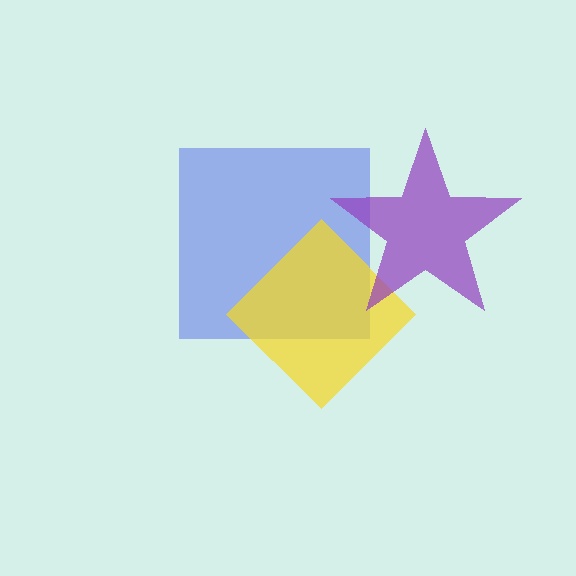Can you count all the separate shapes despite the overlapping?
Yes, there are 3 separate shapes.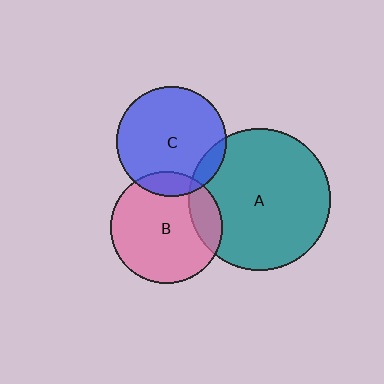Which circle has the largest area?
Circle A (teal).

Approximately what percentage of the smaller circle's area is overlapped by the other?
Approximately 15%.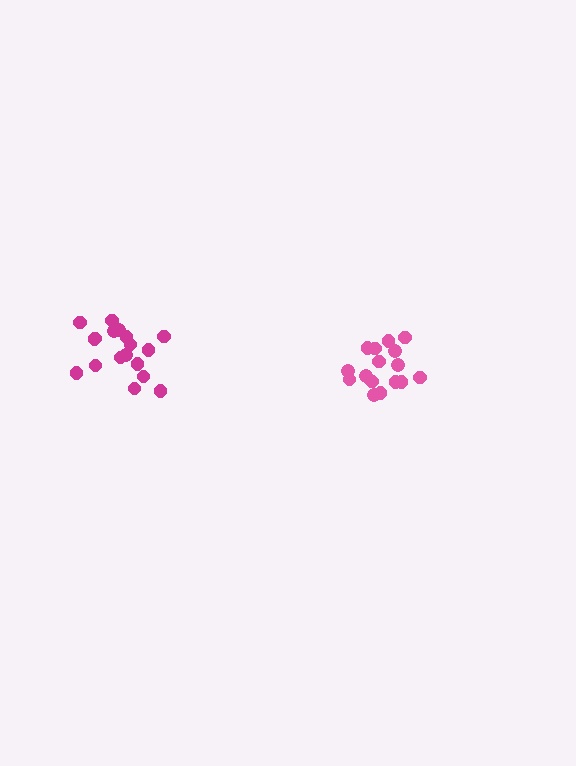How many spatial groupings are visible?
There are 2 spatial groupings.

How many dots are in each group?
Group 1: 18 dots, Group 2: 16 dots (34 total).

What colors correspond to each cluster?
The clusters are colored: magenta, pink.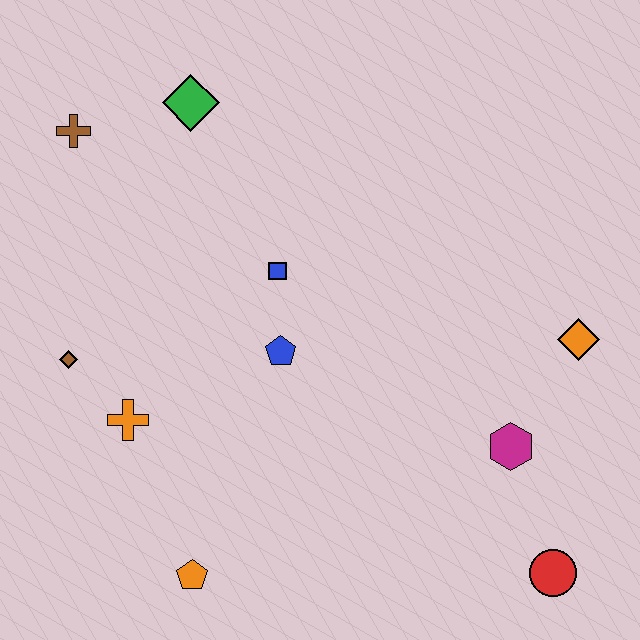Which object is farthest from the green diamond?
The red circle is farthest from the green diamond.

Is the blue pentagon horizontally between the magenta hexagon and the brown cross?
Yes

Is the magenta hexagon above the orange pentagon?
Yes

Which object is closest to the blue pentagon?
The blue square is closest to the blue pentagon.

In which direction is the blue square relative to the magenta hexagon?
The blue square is to the left of the magenta hexagon.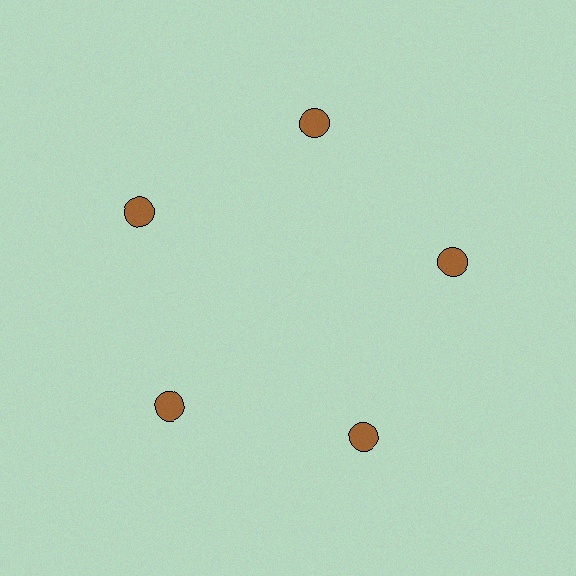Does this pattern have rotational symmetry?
Yes, this pattern has 5-fold rotational symmetry. It looks the same after rotating 72 degrees around the center.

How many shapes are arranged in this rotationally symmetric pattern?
There are 5 shapes, arranged in 5 groups of 1.